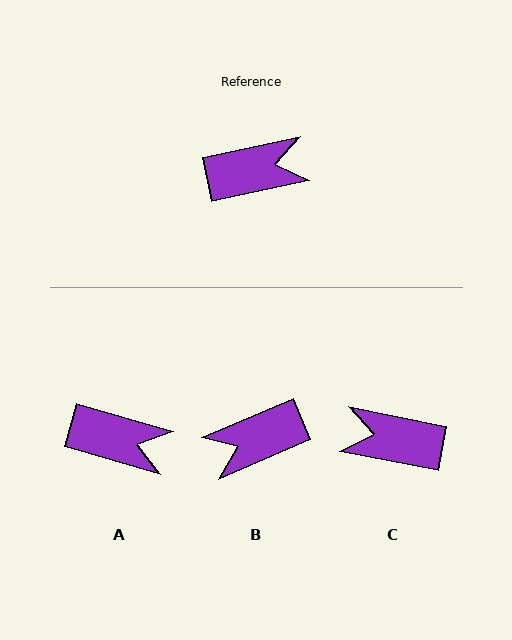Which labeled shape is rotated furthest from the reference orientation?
B, about 169 degrees away.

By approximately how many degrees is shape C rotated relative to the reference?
Approximately 157 degrees counter-clockwise.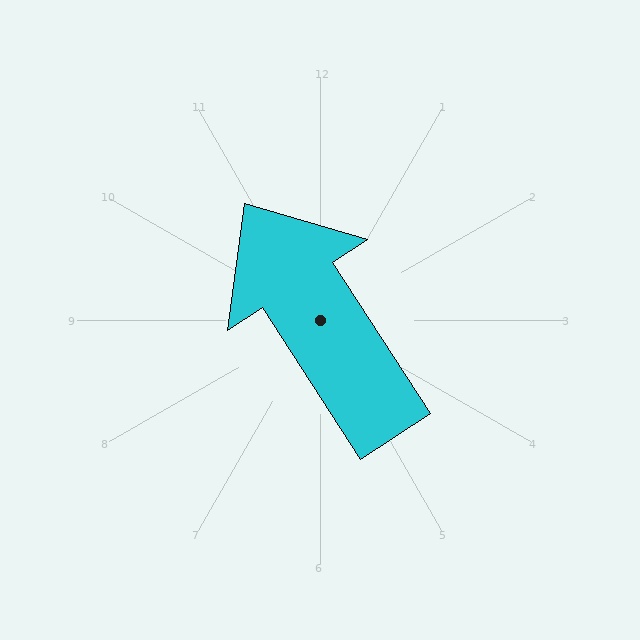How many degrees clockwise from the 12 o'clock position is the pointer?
Approximately 327 degrees.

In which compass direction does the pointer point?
Northwest.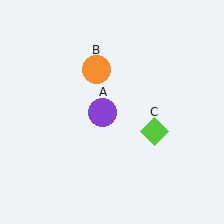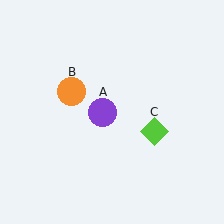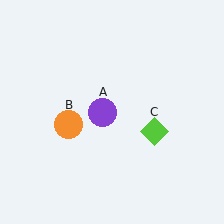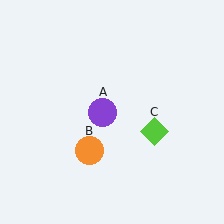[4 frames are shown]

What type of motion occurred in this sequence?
The orange circle (object B) rotated counterclockwise around the center of the scene.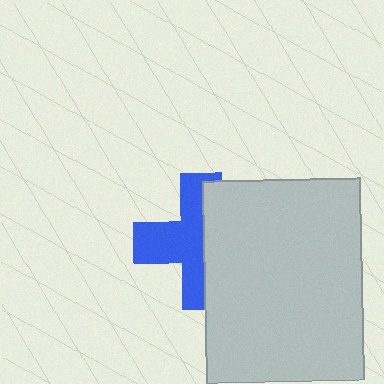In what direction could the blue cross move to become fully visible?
The blue cross could move left. That would shift it out from behind the light gray rectangle entirely.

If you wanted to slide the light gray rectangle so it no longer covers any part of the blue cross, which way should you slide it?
Slide it right — that is the most direct way to separate the two shapes.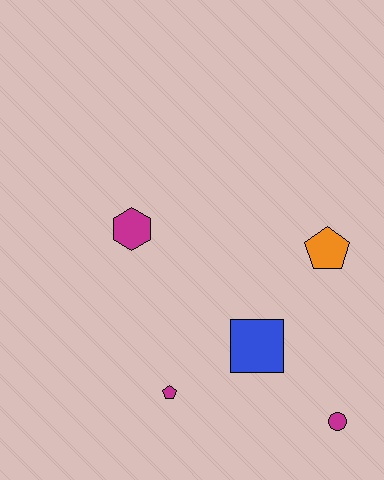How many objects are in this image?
There are 5 objects.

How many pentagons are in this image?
There are 2 pentagons.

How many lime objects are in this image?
There are no lime objects.